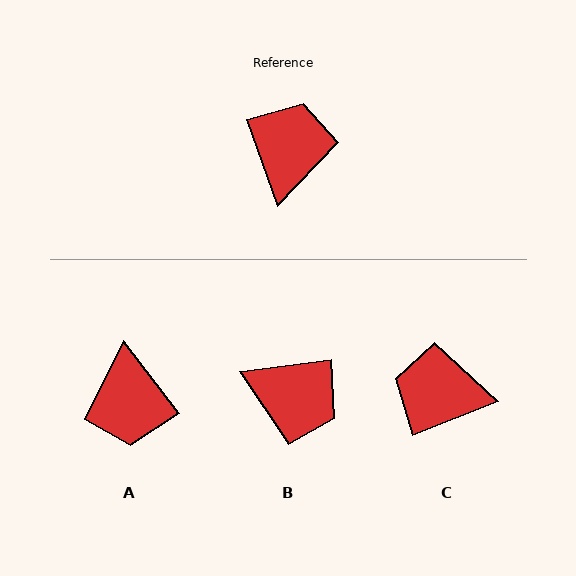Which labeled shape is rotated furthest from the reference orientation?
A, about 162 degrees away.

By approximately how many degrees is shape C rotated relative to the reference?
Approximately 91 degrees counter-clockwise.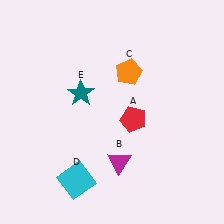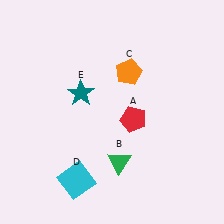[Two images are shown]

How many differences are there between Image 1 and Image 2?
There is 1 difference between the two images.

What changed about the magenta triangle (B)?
In Image 1, B is magenta. In Image 2, it changed to green.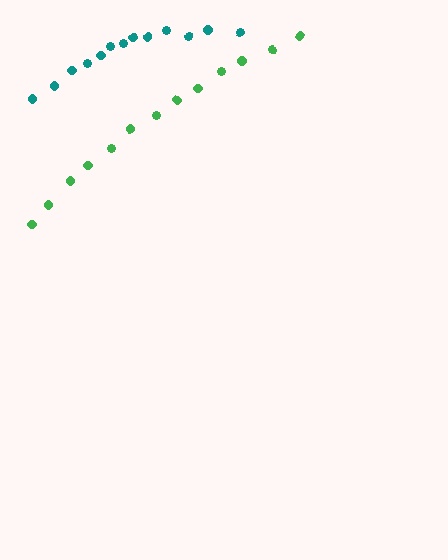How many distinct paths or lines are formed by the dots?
There are 2 distinct paths.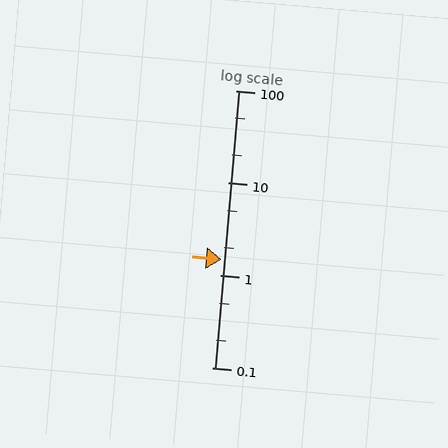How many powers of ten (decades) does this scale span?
The scale spans 3 decades, from 0.1 to 100.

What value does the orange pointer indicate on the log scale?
The pointer indicates approximately 1.5.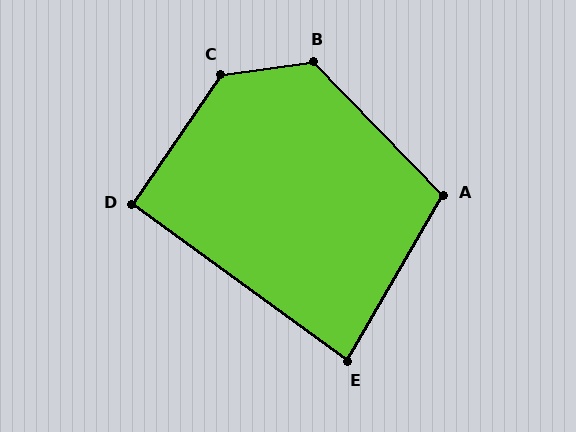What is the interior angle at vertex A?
Approximately 106 degrees (obtuse).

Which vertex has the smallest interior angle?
E, at approximately 84 degrees.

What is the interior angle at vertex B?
Approximately 126 degrees (obtuse).